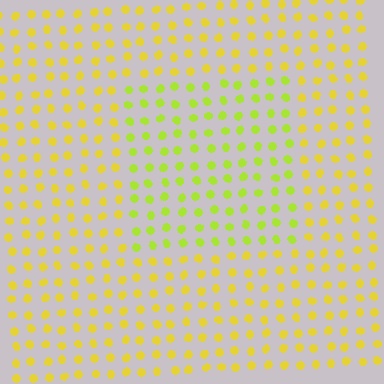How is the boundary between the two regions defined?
The boundary is defined purely by a slight shift in hue (about 28 degrees). Spacing, size, and orientation are identical on both sides.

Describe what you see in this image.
The image is filled with small yellow elements in a uniform arrangement. A rectangle-shaped region is visible where the elements are tinted to a slightly different hue, forming a subtle color boundary.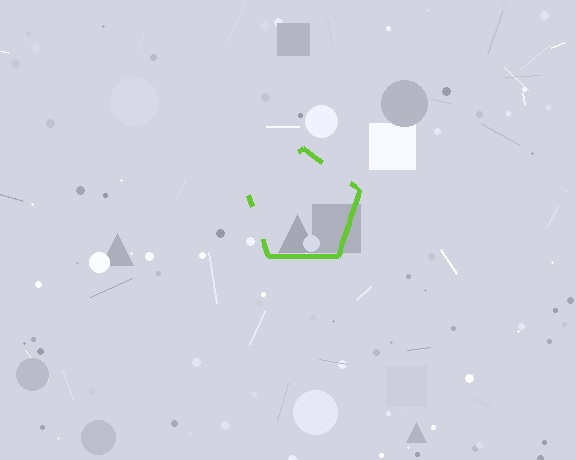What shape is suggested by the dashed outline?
The dashed outline suggests a pentagon.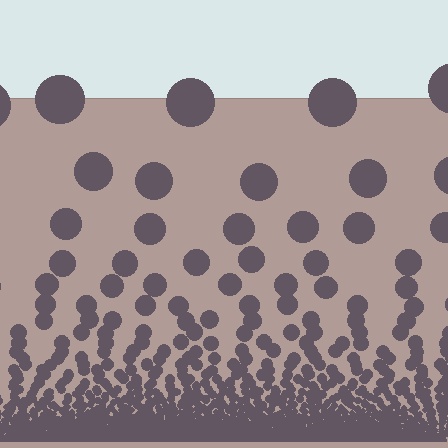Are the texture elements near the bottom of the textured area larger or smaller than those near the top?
Smaller. The gradient is inverted — elements near the bottom are smaller and denser.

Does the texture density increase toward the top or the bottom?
Density increases toward the bottom.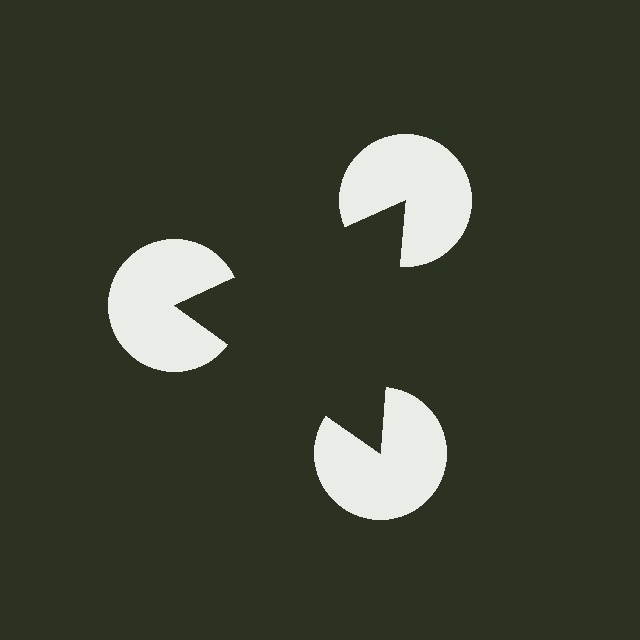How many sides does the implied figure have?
3 sides.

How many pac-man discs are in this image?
There are 3 — one at each vertex of the illusory triangle.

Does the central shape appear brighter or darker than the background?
It typically appears slightly darker than the background, even though no actual brightness change is drawn.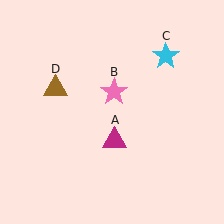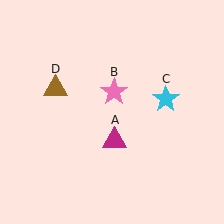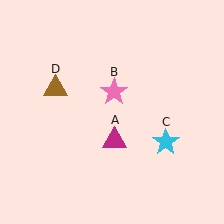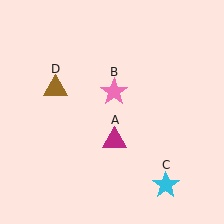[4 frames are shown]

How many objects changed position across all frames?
1 object changed position: cyan star (object C).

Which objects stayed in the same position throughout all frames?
Magenta triangle (object A) and pink star (object B) and brown triangle (object D) remained stationary.